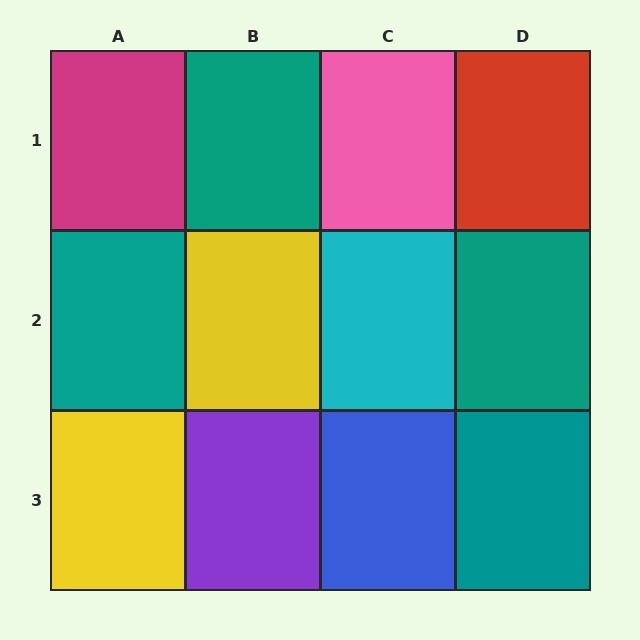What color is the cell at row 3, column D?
Teal.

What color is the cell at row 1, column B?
Teal.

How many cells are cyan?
1 cell is cyan.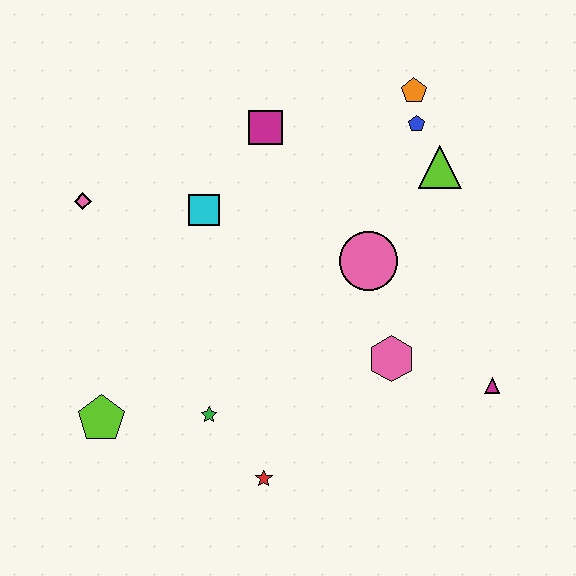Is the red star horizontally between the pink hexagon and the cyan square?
Yes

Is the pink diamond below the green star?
No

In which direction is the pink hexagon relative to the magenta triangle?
The pink hexagon is to the left of the magenta triangle.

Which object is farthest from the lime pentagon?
The orange pentagon is farthest from the lime pentagon.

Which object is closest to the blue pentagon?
The orange pentagon is closest to the blue pentagon.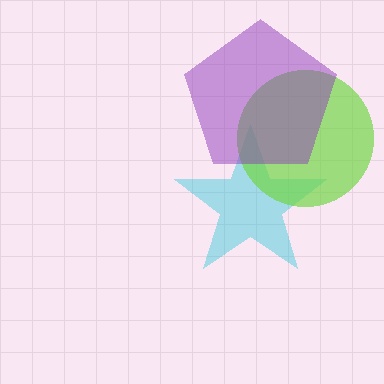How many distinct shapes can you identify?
There are 3 distinct shapes: a cyan star, a lime circle, a purple pentagon.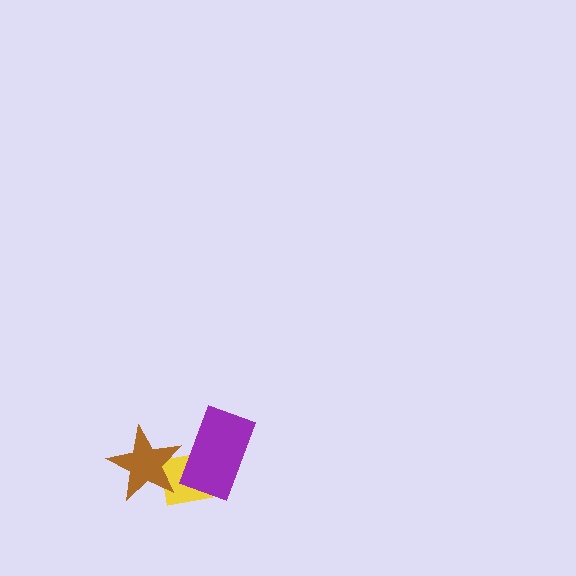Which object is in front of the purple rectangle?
The brown star is in front of the purple rectangle.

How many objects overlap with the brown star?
2 objects overlap with the brown star.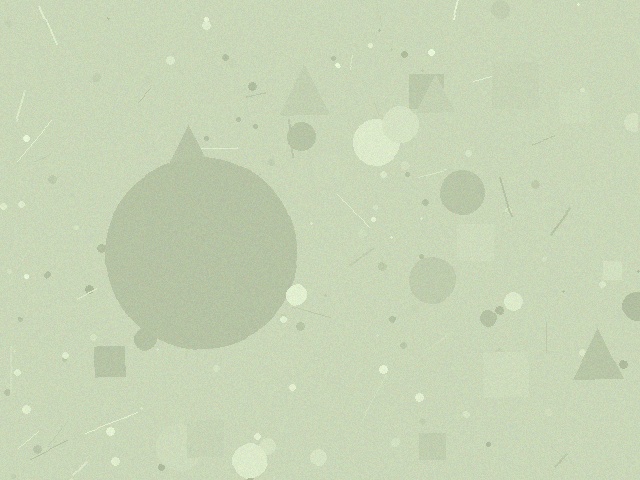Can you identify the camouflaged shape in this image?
The camouflaged shape is a circle.